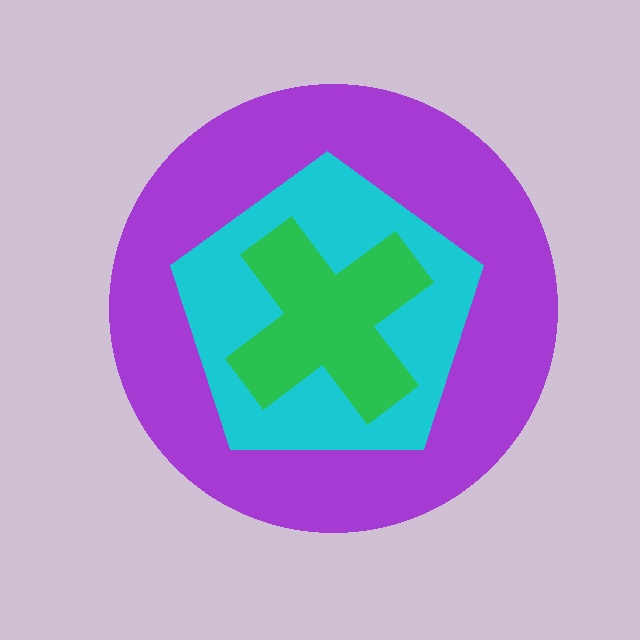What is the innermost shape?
The green cross.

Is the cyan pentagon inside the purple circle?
Yes.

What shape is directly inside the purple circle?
The cyan pentagon.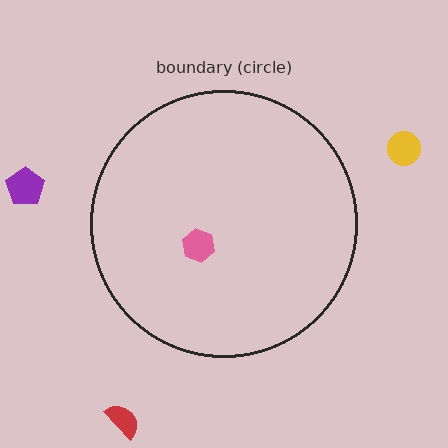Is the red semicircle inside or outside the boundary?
Outside.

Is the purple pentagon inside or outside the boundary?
Outside.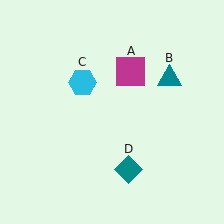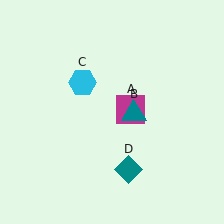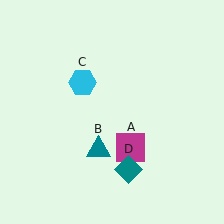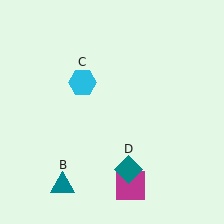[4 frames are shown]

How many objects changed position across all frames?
2 objects changed position: magenta square (object A), teal triangle (object B).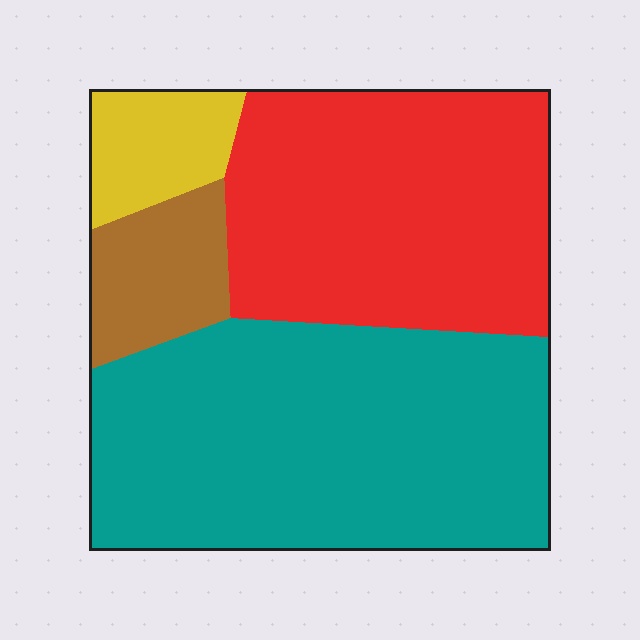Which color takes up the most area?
Teal, at roughly 45%.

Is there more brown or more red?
Red.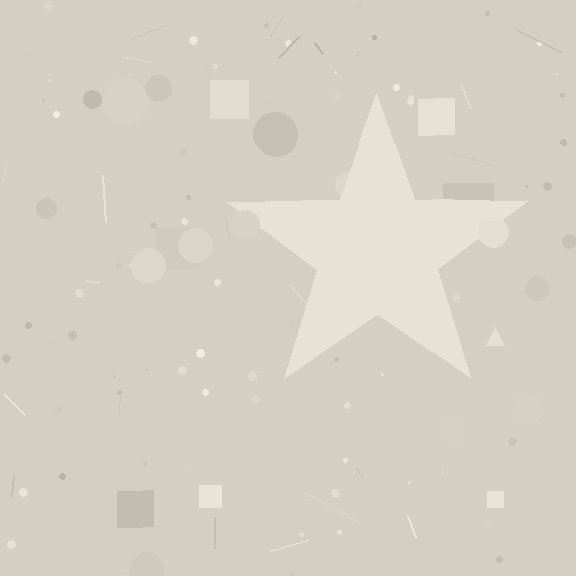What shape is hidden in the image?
A star is hidden in the image.